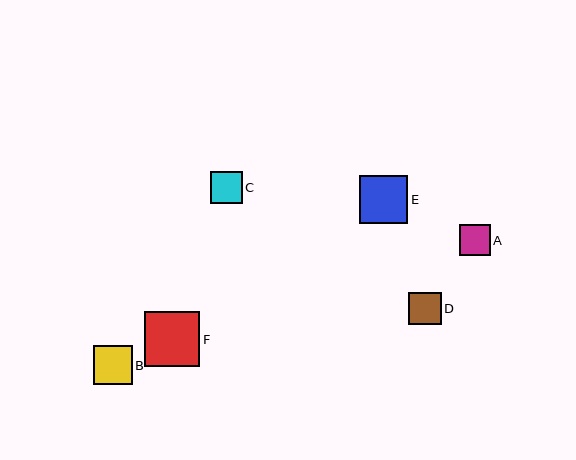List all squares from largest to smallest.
From largest to smallest: F, E, B, D, C, A.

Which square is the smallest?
Square A is the smallest with a size of approximately 31 pixels.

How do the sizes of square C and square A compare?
Square C and square A are approximately the same size.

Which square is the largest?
Square F is the largest with a size of approximately 55 pixels.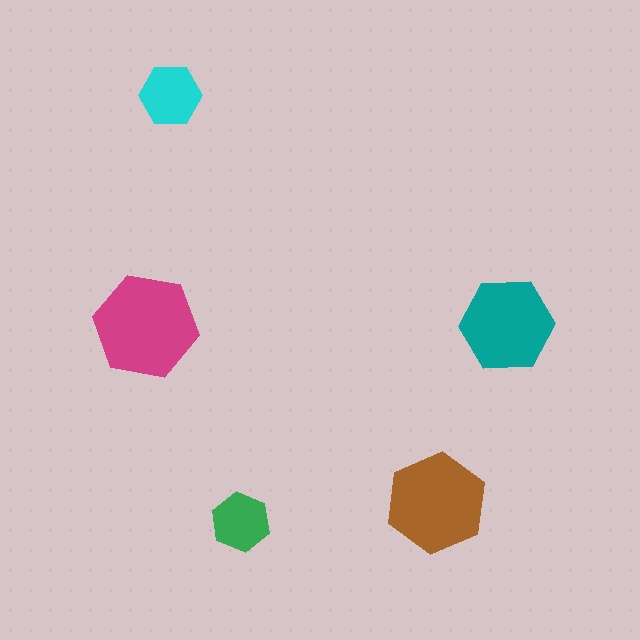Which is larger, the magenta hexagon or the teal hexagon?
The magenta one.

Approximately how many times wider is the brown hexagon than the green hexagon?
About 1.5 times wider.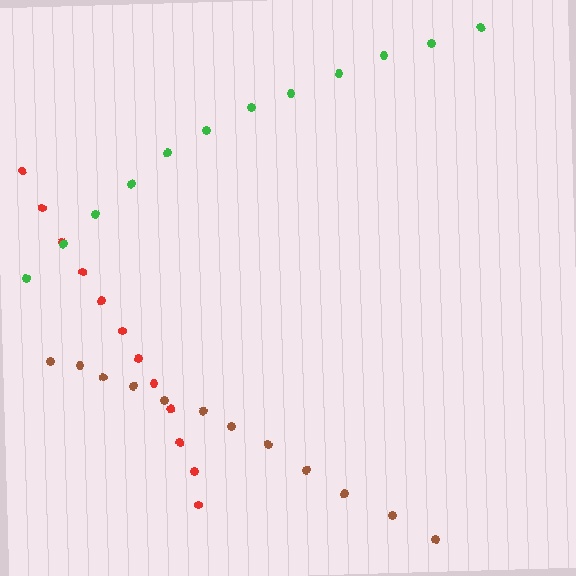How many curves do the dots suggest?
There are 3 distinct paths.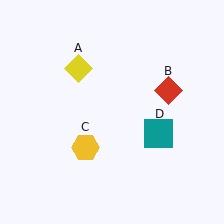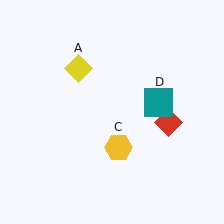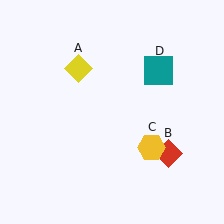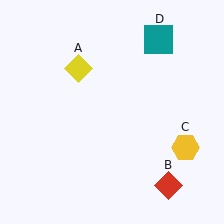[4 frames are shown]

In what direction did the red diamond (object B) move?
The red diamond (object B) moved down.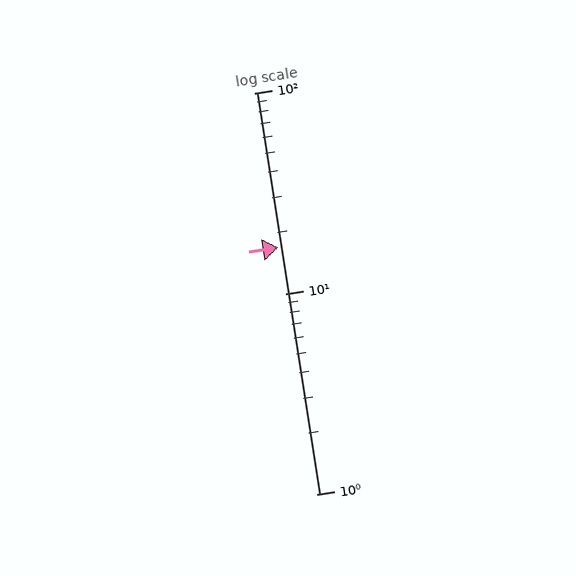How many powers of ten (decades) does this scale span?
The scale spans 2 decades, from 1 to 100.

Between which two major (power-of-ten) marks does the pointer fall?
The pointer is between 10 and 100.